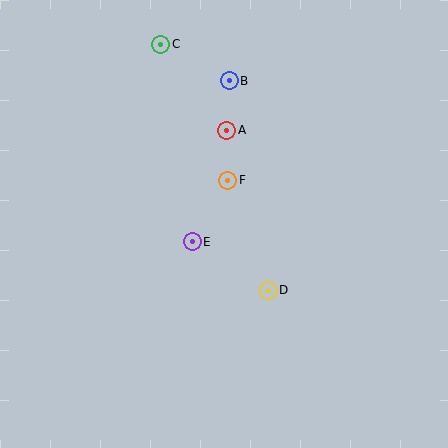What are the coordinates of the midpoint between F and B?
The midpoint between F and B is at (229, 130).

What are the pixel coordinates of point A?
Point A is at (227, 130).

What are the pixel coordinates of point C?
Point C is at (161, 44).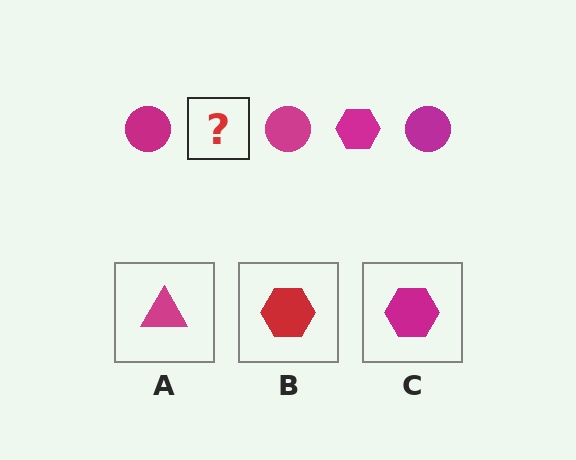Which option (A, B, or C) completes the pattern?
C.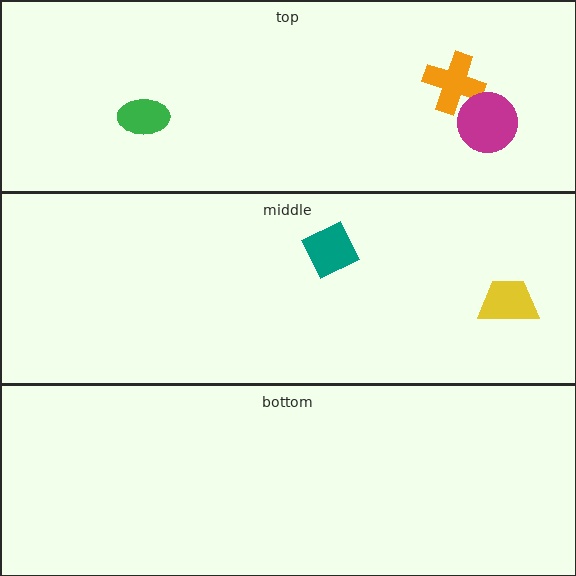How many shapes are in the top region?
3.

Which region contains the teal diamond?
The middle region.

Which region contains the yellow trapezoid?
The middle region.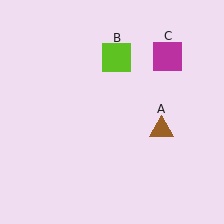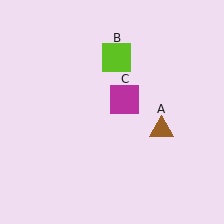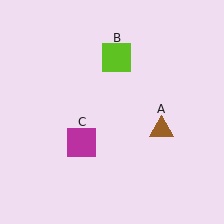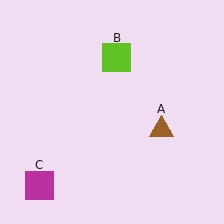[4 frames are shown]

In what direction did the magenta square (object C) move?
The magenta square (object C) moved down and to the left.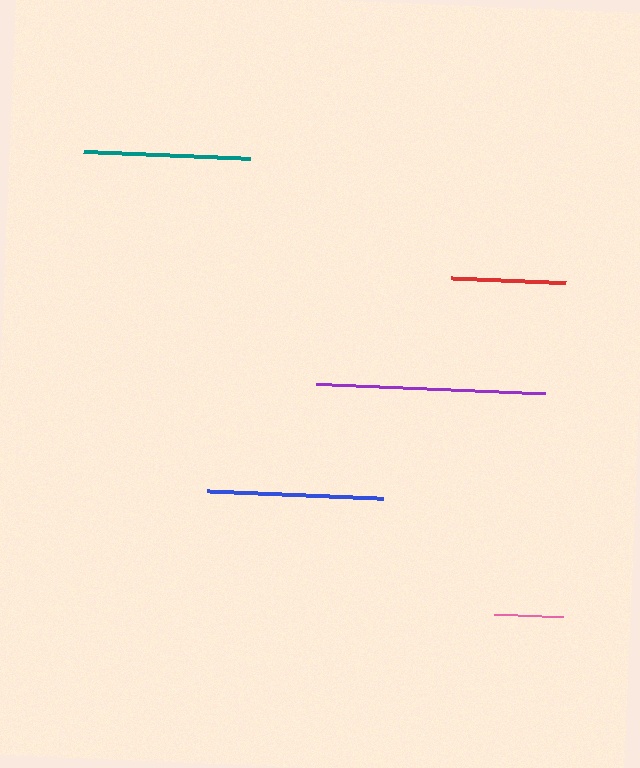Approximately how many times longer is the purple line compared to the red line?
The purple line is approximately 2.0 times the length of the red line.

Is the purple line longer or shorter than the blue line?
The purple line is longer than the blue line.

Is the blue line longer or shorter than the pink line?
The blue line is longer than the pink line.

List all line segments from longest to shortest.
From longest to shortest: purple, blue, teal, red, pink.